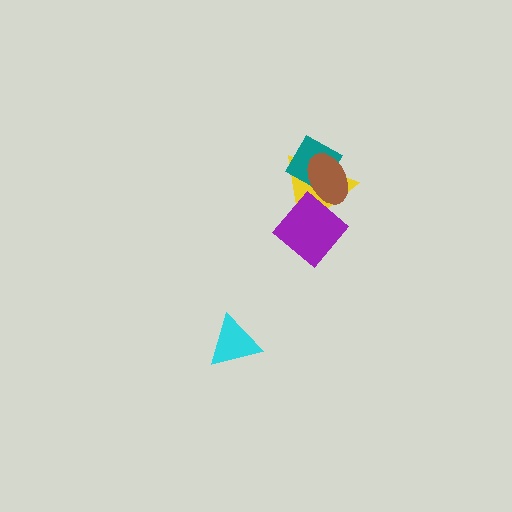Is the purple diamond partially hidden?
No, no other shape covers it.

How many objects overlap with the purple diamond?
2 objects overlap with the purple diamond.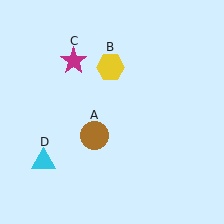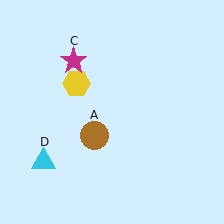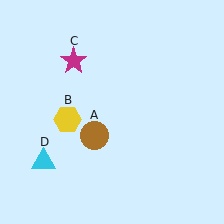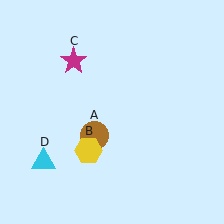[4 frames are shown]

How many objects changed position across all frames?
1 object changed position: yellow hexagon (object B).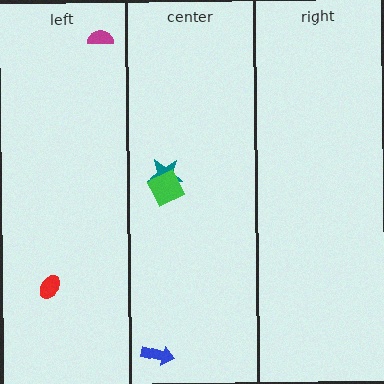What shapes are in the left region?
The magenta semicircle, the red ellipse.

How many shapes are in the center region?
3.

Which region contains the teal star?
The center region.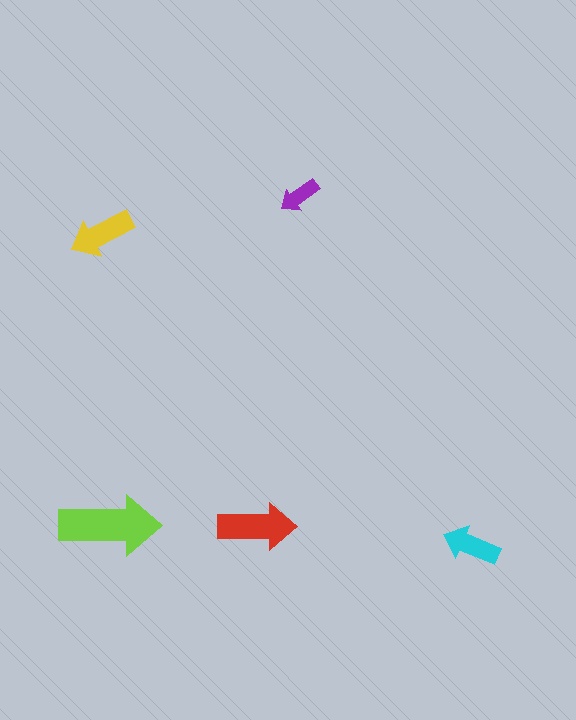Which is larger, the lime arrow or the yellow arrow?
The lime one.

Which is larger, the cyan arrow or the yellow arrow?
The yellow one.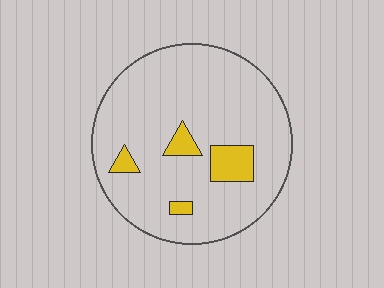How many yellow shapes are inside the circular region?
4.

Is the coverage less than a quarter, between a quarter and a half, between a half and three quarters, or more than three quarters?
Less than a quarter.